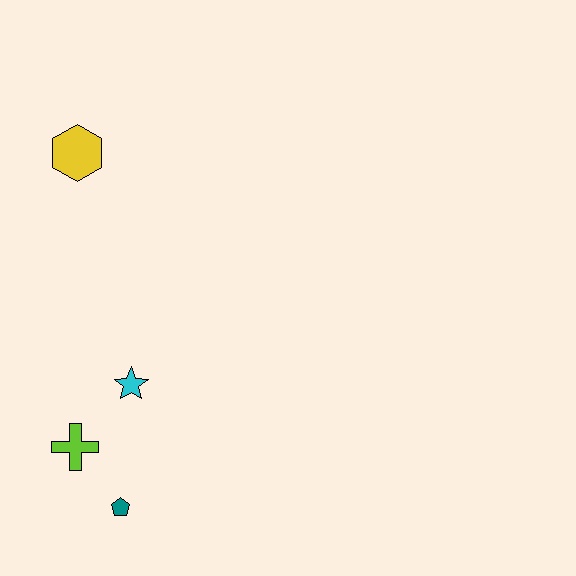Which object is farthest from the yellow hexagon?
The teal pentagon is farthest from the yellow hexagon.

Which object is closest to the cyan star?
The lime cross is closest to the cyan star.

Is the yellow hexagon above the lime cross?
Yes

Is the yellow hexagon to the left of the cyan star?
Yes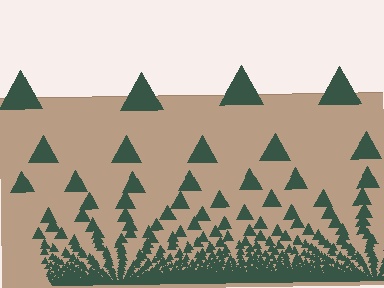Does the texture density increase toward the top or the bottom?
Density increases toward the bottom.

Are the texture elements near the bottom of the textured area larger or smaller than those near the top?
Smaller. The gradient is inverted — elements near the bottom are smaller and denser.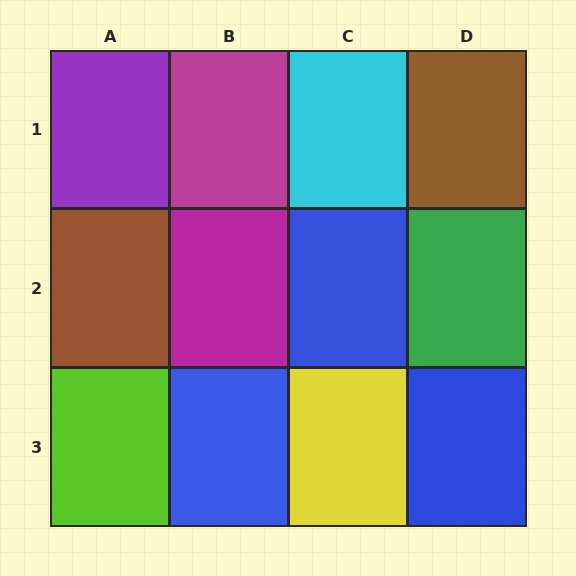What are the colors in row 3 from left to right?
Lime, blue, yellow, blue.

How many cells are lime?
1 cell is lime.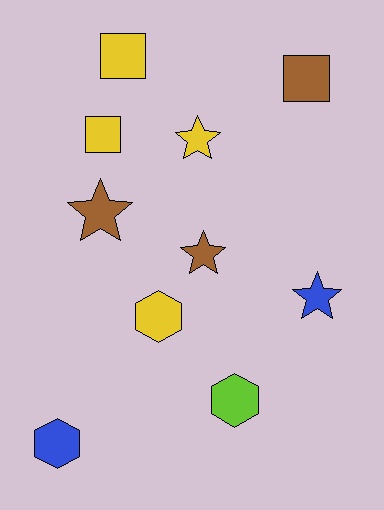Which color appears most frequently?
Yellow, with 4 objects.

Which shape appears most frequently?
Star, with 4 objects.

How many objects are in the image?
There are 10 objects.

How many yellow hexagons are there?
There is 1 yellow hexagon.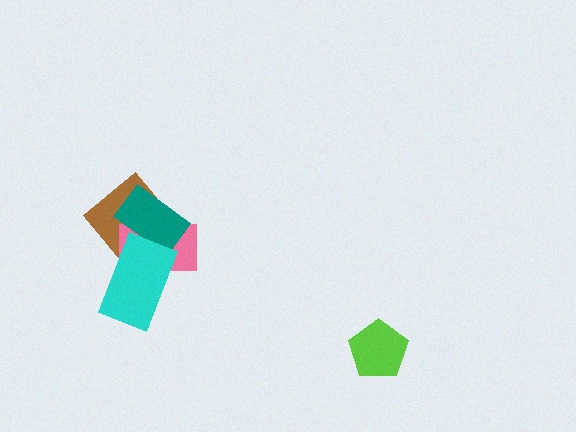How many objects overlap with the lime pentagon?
0 objects overlap with the lime pentagon.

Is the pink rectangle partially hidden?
Yes, it is partially covered by another shape.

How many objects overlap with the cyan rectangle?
3 objects overlap with the cyan rectangle.